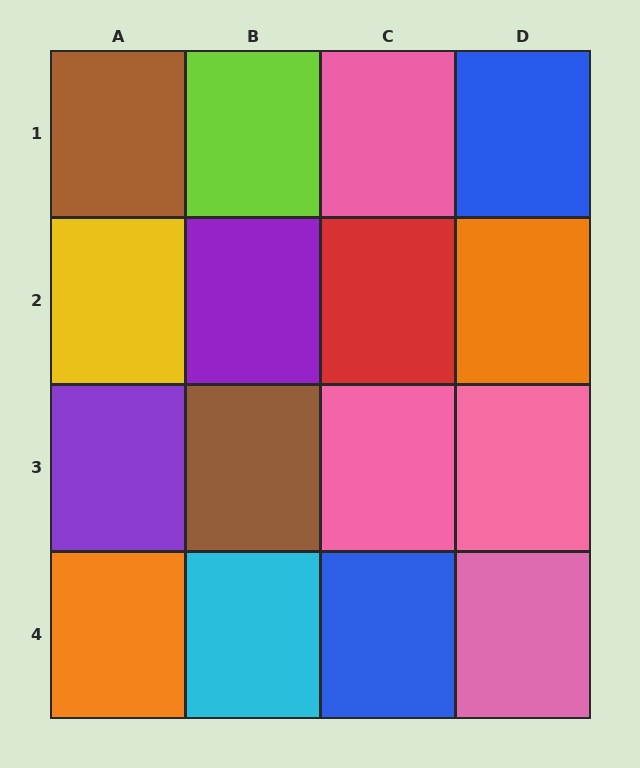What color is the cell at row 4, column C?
Blue.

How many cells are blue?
2 cells are blue.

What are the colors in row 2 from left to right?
Yellow, purple, red, orange.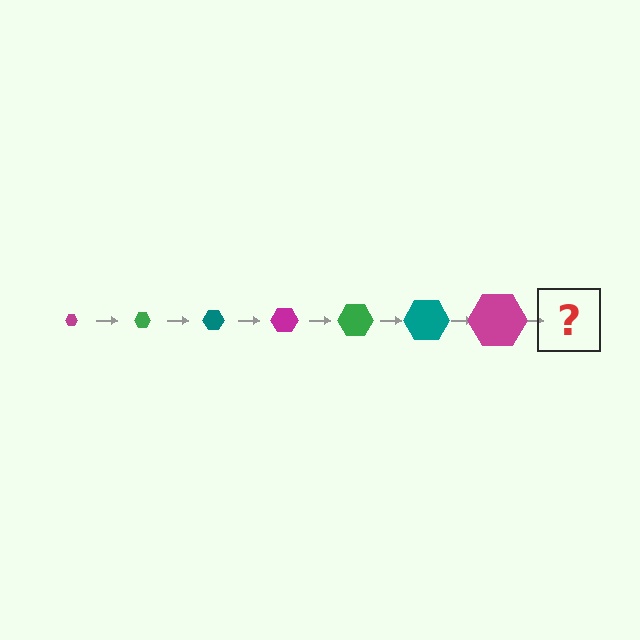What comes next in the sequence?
The next element should be a green hexagon, larger than the previous one.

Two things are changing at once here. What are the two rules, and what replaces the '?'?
The two rules are that the hexagon grows larger each step and the color cycles through magenta, green, and teal. The '?' should be a green hexagon, larger than the previous one.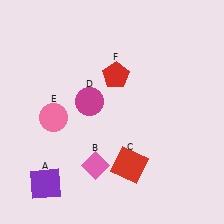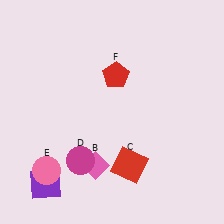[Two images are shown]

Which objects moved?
The objects that moved are: the magenta circle (D), the pink circle (E).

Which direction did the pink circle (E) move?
The pink circle (E) moved down.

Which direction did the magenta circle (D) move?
The magenta circle (D) moved down.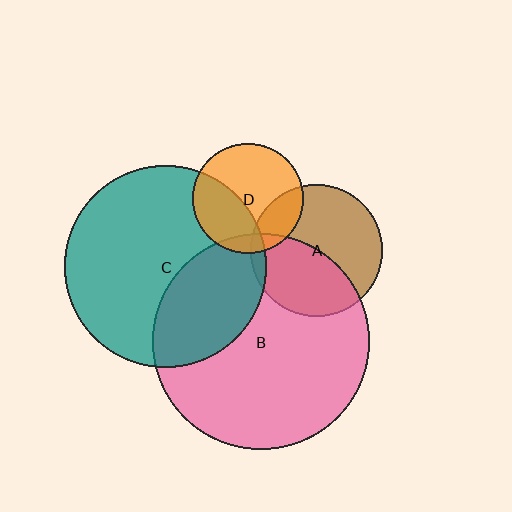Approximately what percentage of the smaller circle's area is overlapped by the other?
Approximately 35%.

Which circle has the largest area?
Circle B (pink).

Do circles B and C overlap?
Yes.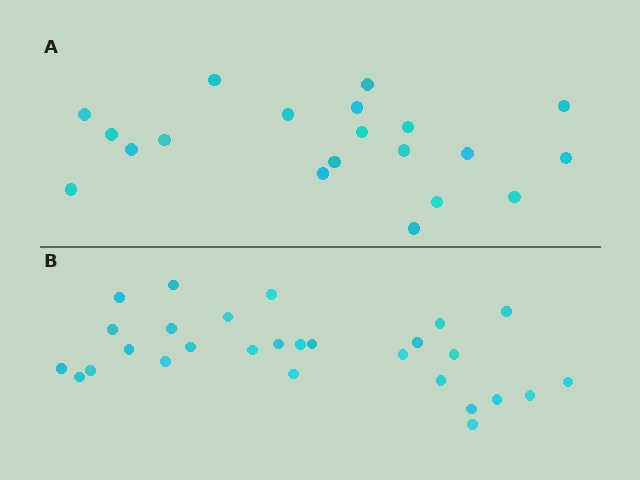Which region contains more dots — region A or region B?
Region B (the bottom region) has more dots.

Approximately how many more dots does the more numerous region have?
Region B has roughly 8 or so more dots than region A.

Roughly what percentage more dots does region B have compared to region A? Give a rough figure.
About 40% more.